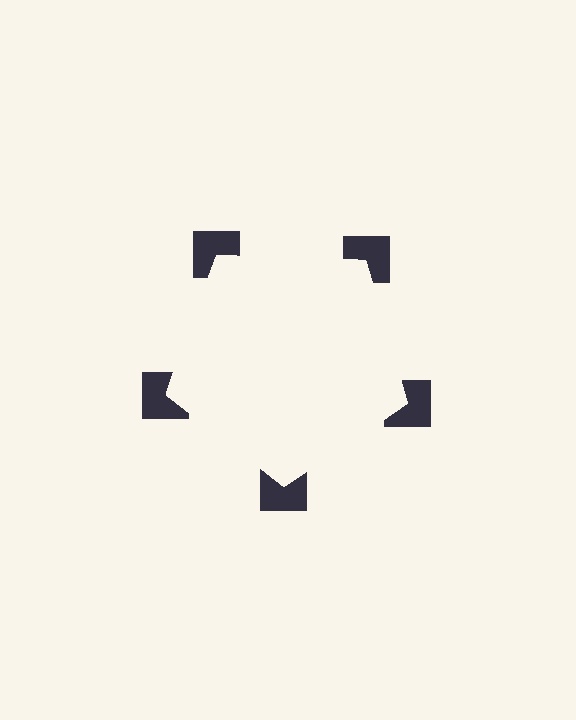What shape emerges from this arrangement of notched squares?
An illusory pentagon — its edges are inferred from the aligned wedge cuts in the notched squares, not physically drawn.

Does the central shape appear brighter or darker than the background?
It typically appears slightly brighter than the background, even though no actual brightness change is drawn.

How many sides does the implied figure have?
5 sides.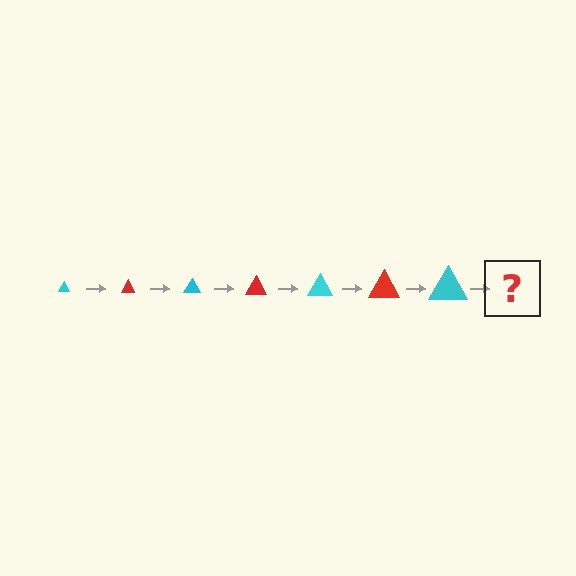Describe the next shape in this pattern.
It should be a red triangle, larger than the previous one.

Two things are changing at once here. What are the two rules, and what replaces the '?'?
The two rules are that the triangle grows larger each step and the color cycles through cyan and red. The '?' should be a red triangle, larger than the previous one.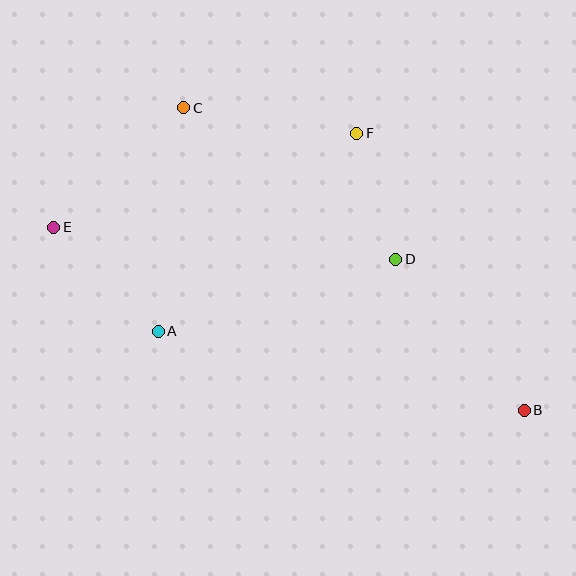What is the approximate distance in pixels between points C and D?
The distance between C and D is approximately 261 pixels.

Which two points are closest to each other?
Points D and F are closest to each other.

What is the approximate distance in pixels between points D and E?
The distance between D and E is approximately 343 pixels.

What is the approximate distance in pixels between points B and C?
The distance between B and C is approximately 456 pixels.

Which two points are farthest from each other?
Points B and E are farthest from each other.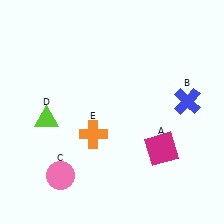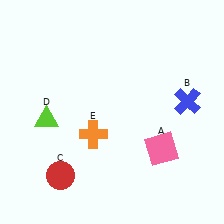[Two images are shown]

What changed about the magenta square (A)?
In Image 1, A is magenta. In Image 2, it changed to pink.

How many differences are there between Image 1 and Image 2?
There are 2 differences between the two images.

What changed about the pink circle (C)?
In Image 1, C is pink. In Image 2, it changed to red.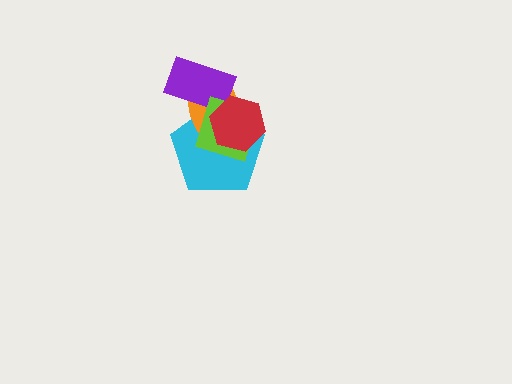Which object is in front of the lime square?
The red hexagon is in front of the lime square.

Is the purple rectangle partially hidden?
Yes, it is partially covered by another shape.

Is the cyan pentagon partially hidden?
Yes, it is partially covered by another shape.